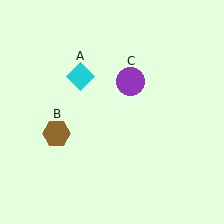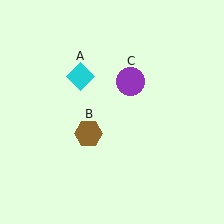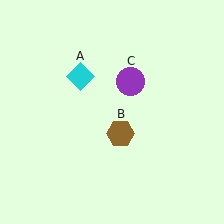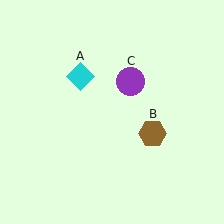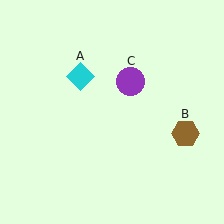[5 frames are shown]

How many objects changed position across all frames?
1 object changed position: brown hexagon (object B).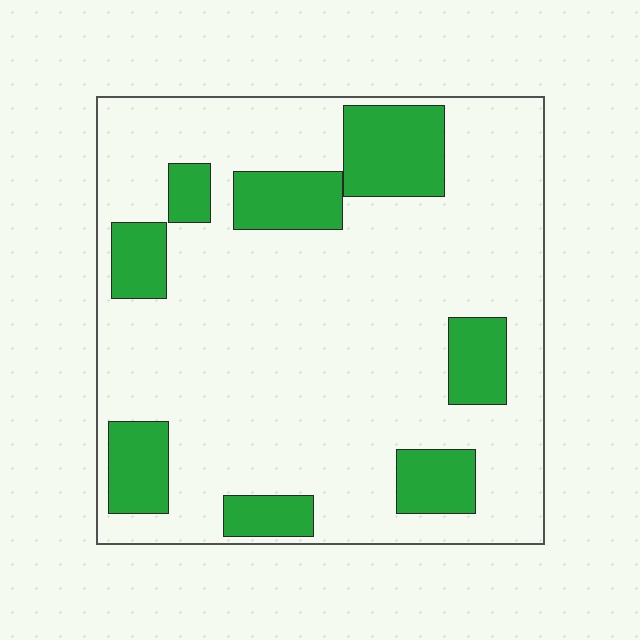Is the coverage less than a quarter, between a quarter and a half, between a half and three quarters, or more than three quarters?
Less than a quarter.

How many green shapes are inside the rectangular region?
8.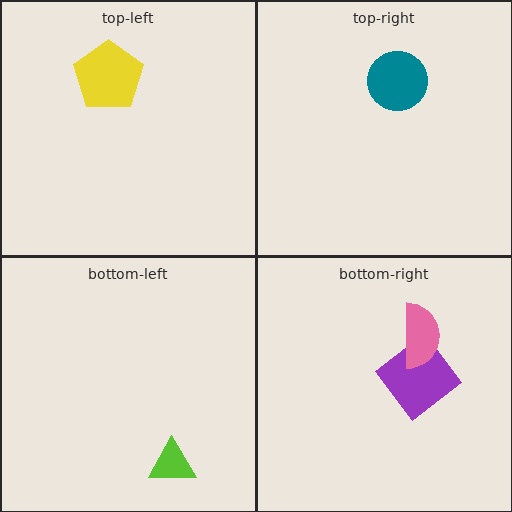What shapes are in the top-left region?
The yellow pentagon.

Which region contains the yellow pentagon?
The top-left region.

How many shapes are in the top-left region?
1.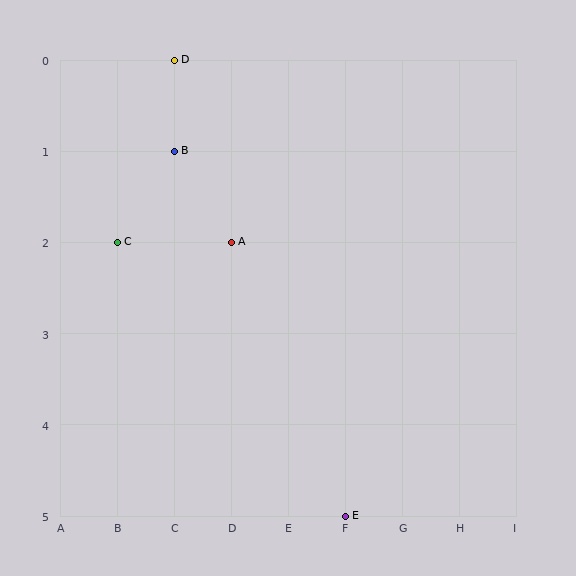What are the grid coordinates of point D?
Point D is at grid coordinates (C, 0).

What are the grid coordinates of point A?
Point A is at grid coordinates (D, 2).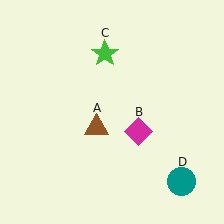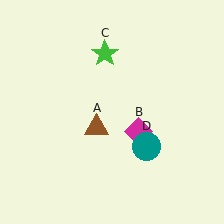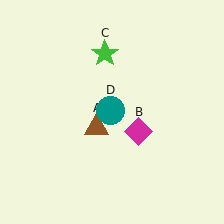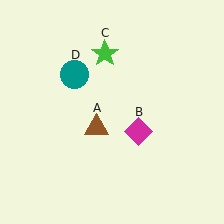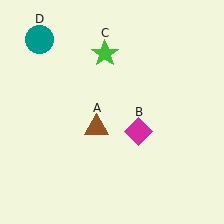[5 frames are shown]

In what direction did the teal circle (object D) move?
The teal circle (object D) moved up and to the left.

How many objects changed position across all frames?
1 object changed position: teal circle (object D).